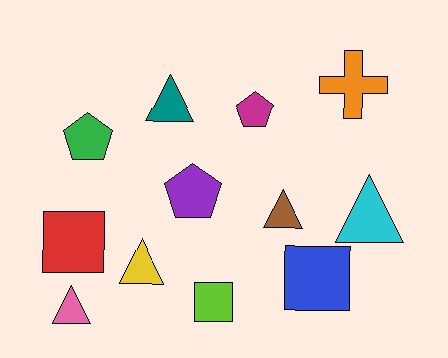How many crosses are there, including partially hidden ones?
There is 1 cross.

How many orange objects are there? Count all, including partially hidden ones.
There is 1 orange object.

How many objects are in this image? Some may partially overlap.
There are 12 objects.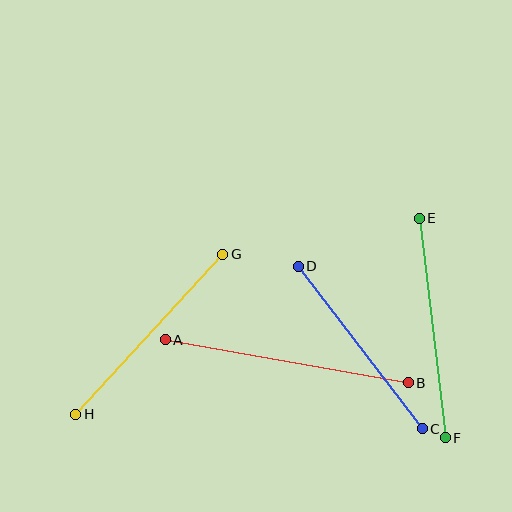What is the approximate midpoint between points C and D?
The midpoint is at approximately (360, 348) pixels.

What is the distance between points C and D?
The distance is approximately 205 pixels.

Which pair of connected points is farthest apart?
Points A and B are farthest apart.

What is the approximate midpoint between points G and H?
The midpoint is at approximately (149, 334) pixels.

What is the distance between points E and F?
The distance is approximately 221 pixels.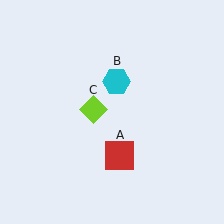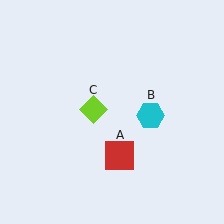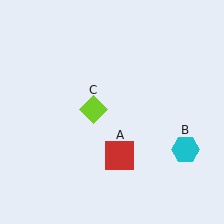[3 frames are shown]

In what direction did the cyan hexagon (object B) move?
The cyan hexagon (object B) moved down and to the right.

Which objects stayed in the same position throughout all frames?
Red square (object A) and lime diamond (object C) remained stationary.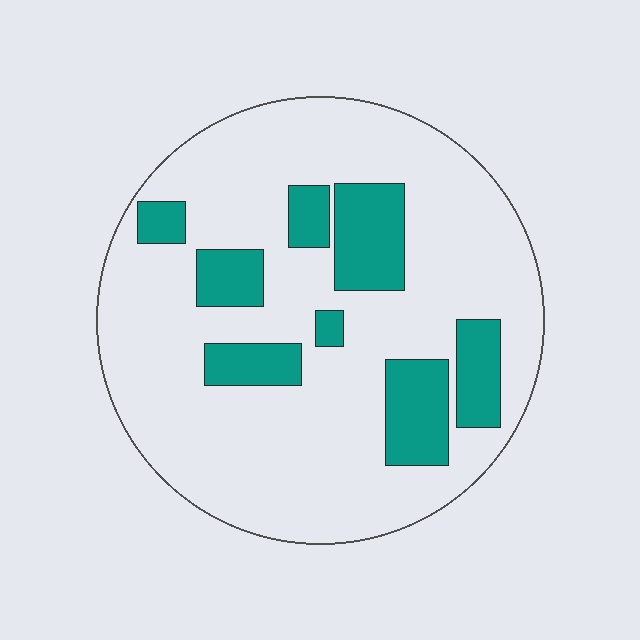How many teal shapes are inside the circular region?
8.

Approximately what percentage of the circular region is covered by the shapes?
Approximately 20%.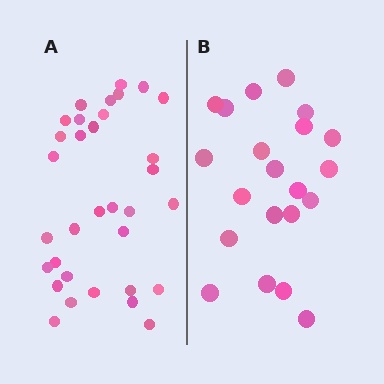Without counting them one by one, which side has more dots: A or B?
Region A (the left region) has more dots.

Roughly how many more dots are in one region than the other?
Region A has roughly 12 or so more dots than region B.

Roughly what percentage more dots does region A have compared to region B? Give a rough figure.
About 55% more.